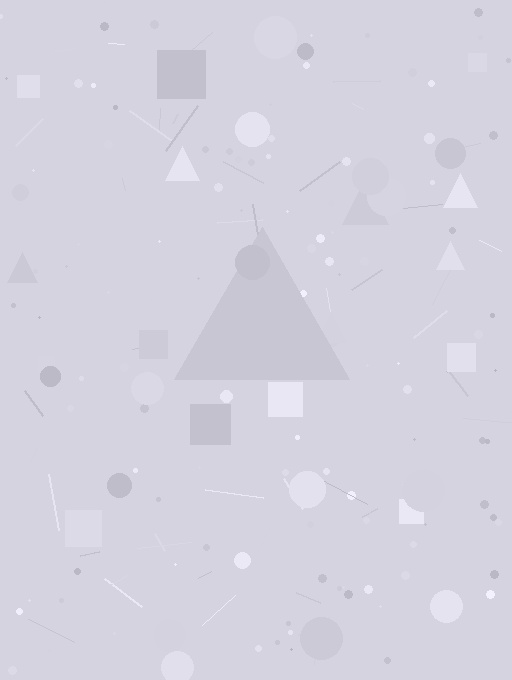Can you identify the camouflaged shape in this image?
The camouflaged shape is a triangle.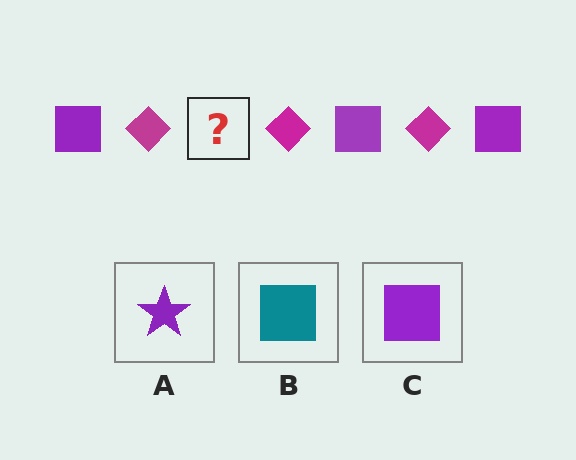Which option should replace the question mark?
Option C.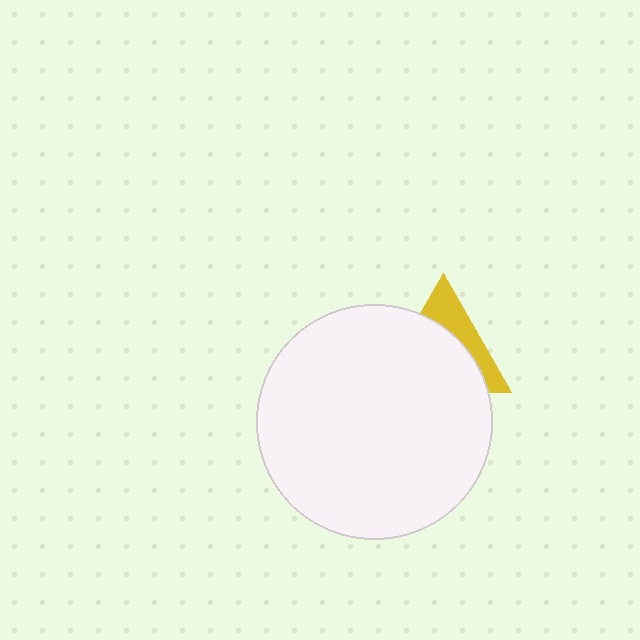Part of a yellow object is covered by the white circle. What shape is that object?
It is a triangle.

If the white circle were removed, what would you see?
You would see the complete yellow triangle.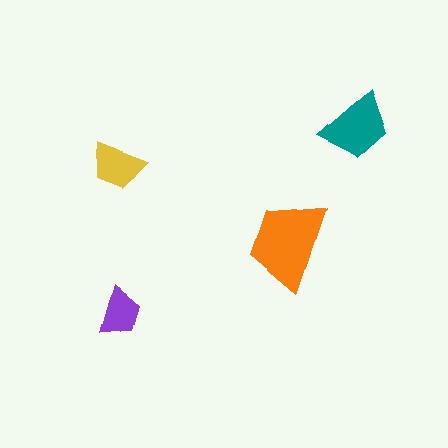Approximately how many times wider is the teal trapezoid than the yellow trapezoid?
About 1.5 times wider.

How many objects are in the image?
There are 4 objects in the image.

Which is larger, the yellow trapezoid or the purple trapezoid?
The yellow one.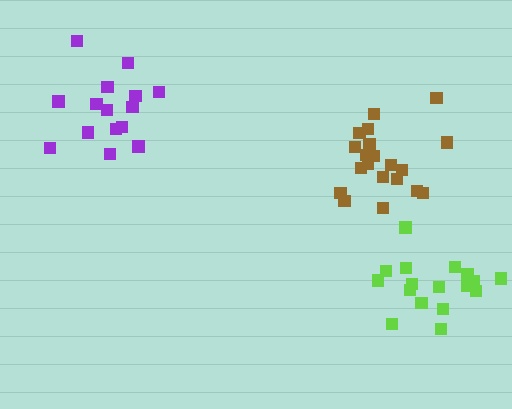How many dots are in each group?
Group 1: 15 dots, Group 2: 17 dots, Group 3: 20 dots (52 total).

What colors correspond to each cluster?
The clusters are colored: purple, lime, brown.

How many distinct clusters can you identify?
There are 3 distinct clusters.